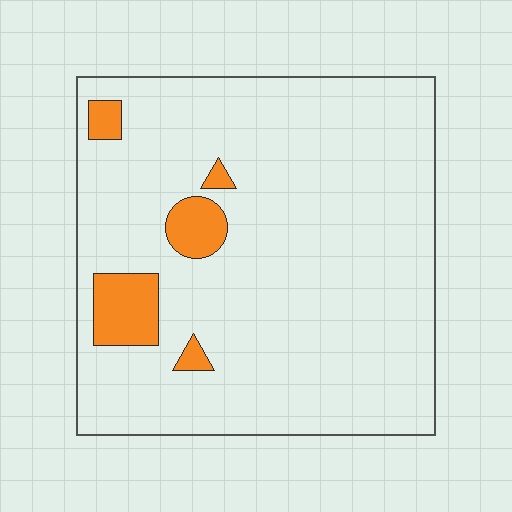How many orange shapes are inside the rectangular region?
5.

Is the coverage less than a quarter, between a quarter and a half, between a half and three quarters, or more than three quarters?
Less than a quarter.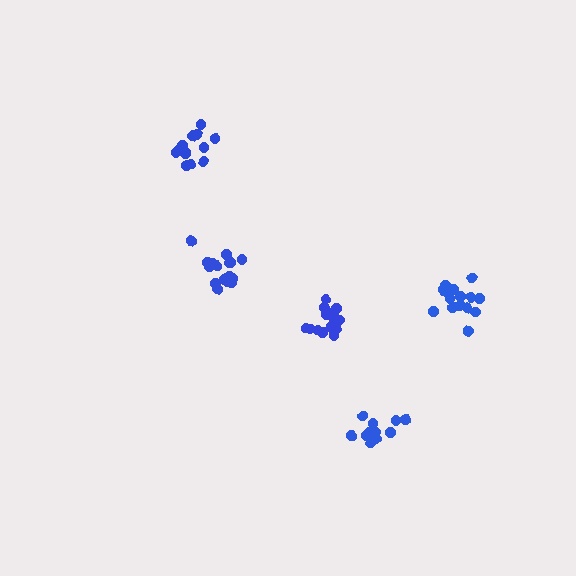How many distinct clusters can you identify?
There are 5 distinct clusters.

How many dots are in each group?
Group 1: 18 dots, Group 2: 13 dots, Group 3: 16 dots, Group 4: 16 dots, Group 5: 15 dots (78 total).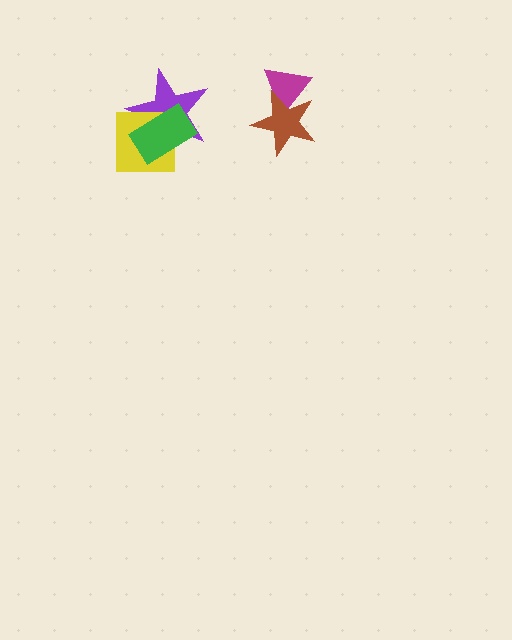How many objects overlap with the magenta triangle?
1 object overlaps with the magenta triangle.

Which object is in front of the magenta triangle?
The brown star is in front of the magenta triangle.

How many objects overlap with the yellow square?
2 objects overlap with the yellow square.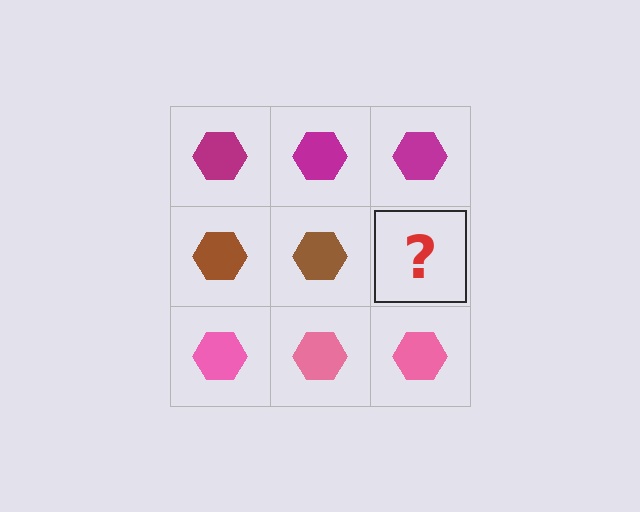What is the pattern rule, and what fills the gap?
The rule is that each row has a consistent color. The gap should be filled with a brown hexagon.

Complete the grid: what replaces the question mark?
The question mark should be replaced with a brown hexagon.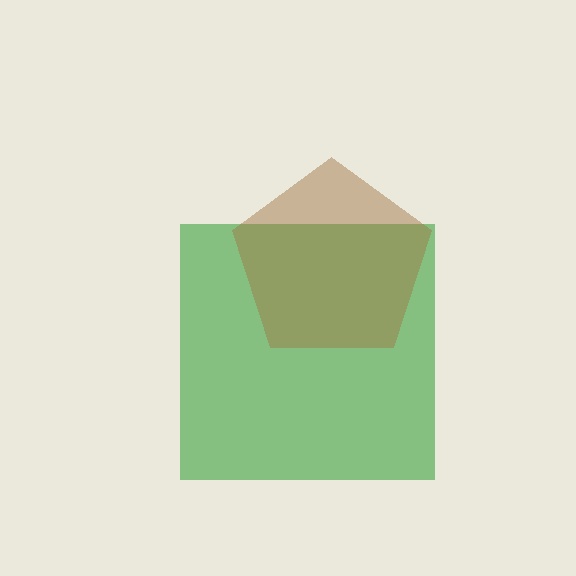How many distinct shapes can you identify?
There are 2 distinct shapes: a green square, a brown pentagon.